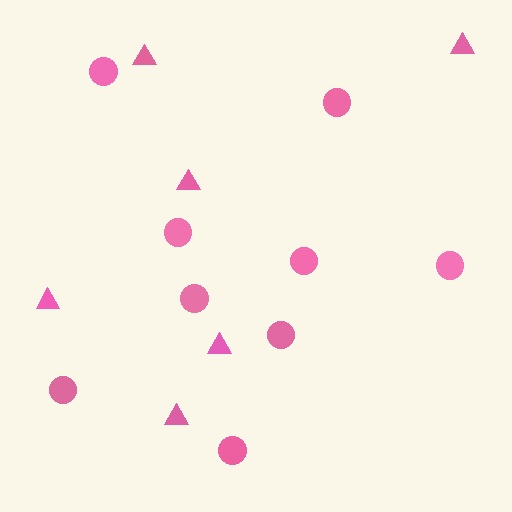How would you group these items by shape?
There are 2 groups: one group of circles (9) and one group of triangles (6).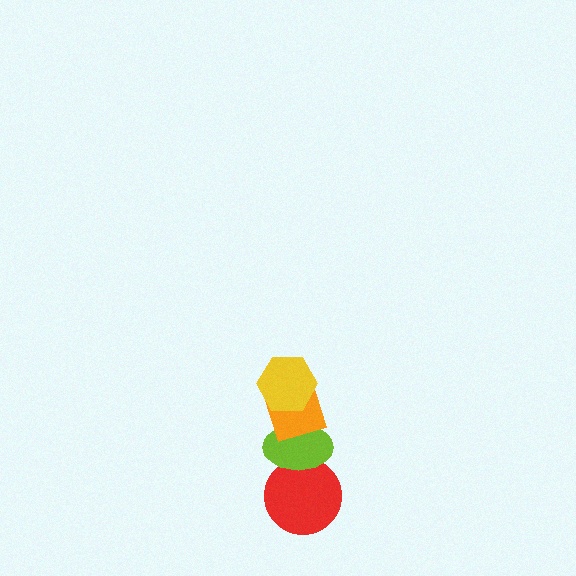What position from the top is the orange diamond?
The orange diamond is 2nd from the top.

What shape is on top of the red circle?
The lime ellipse is on top of the red circle.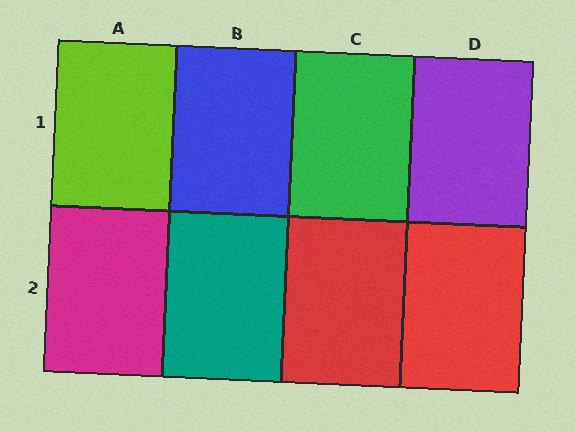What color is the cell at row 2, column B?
Teal.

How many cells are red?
2 cells are red.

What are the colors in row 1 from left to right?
Lime, blue, green, purple.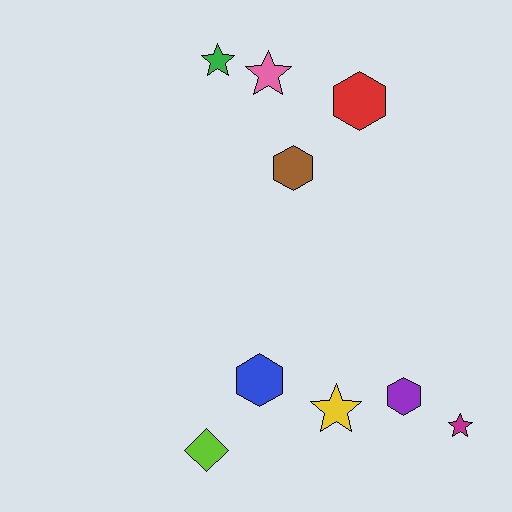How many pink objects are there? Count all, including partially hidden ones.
There is 1 pink object.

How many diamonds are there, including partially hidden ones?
There is 1 diamond.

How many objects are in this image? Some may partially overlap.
There are 9 objects.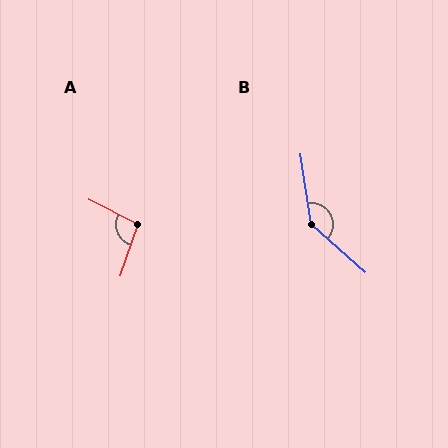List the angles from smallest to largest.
A (98°), B (140°).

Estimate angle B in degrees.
Approximately 140 degrees.